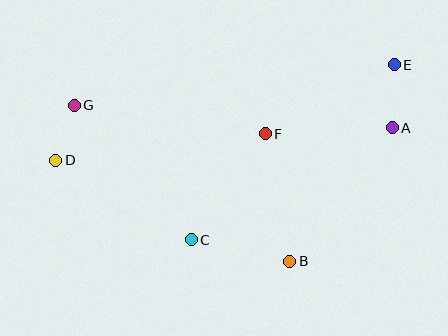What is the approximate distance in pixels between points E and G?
The distance between E and G is approximately 323 pixels.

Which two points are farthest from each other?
Points D and E are farthest from each other.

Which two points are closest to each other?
Points D and G are closest to each other.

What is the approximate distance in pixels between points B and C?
The distance between B and C is approximately 101 pixels.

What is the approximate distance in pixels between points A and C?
The distance between A and C is approximately 230 pixels.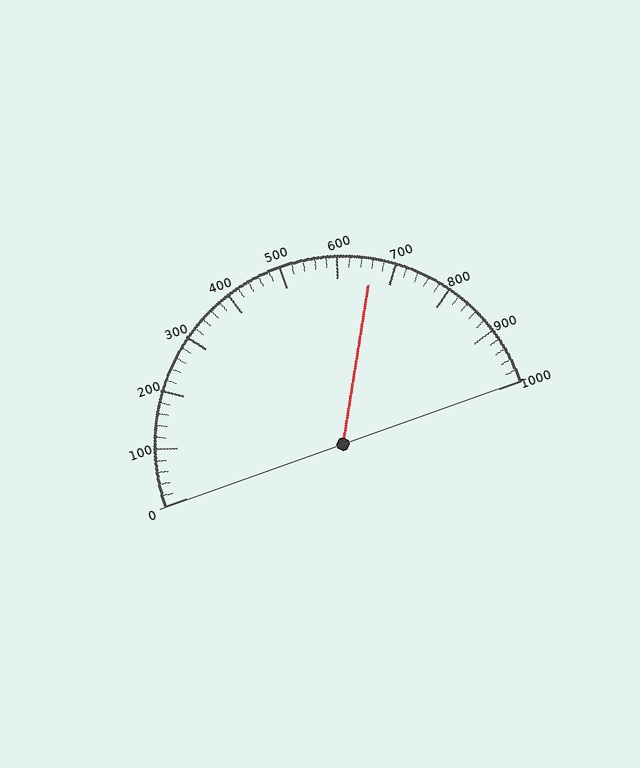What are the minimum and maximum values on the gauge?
The gauge ranges from 0 to 1000.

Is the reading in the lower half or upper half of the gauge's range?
The reading is in the upper half of the range (0 to 1000).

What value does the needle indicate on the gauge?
The needle indicates approximately 660.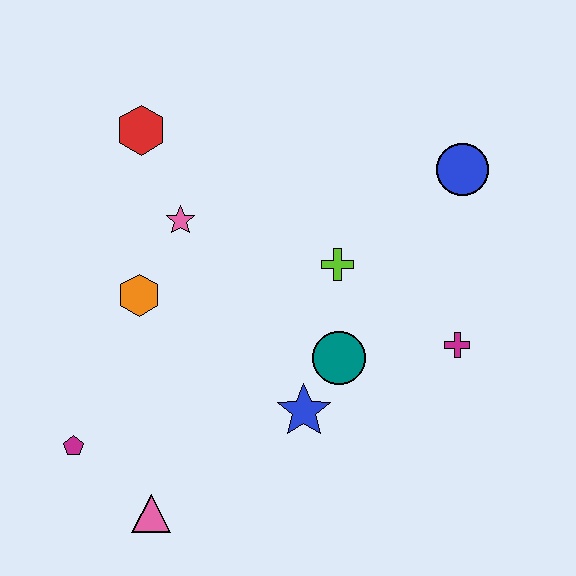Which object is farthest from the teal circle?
The red hexagon is farthest from the teal circle.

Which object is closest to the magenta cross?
The teal circle is closest to the magenta cross.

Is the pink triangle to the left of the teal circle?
Yes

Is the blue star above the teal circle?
No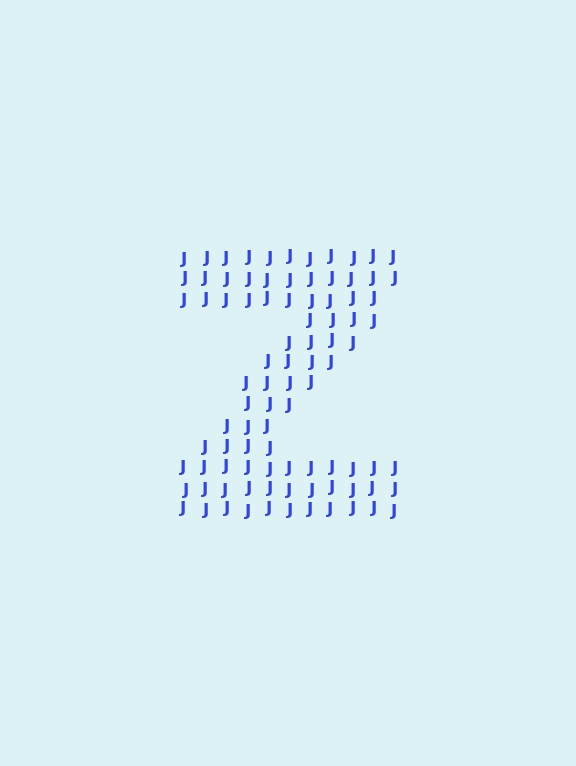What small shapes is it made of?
It is made of small letter J's.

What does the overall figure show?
The overall figure shows the letter Z.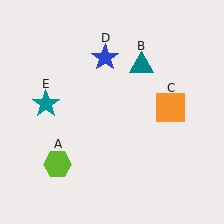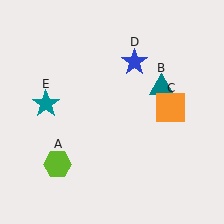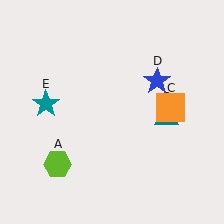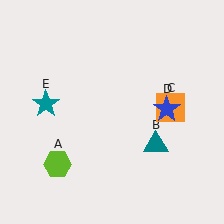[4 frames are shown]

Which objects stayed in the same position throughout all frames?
Lime hexagon (object A) and orange square (object C) and teal star (object E) remained stationary.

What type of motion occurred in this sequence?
The teal triangle (object B), blue star (object D) rotated clockwise around the center of the scene.